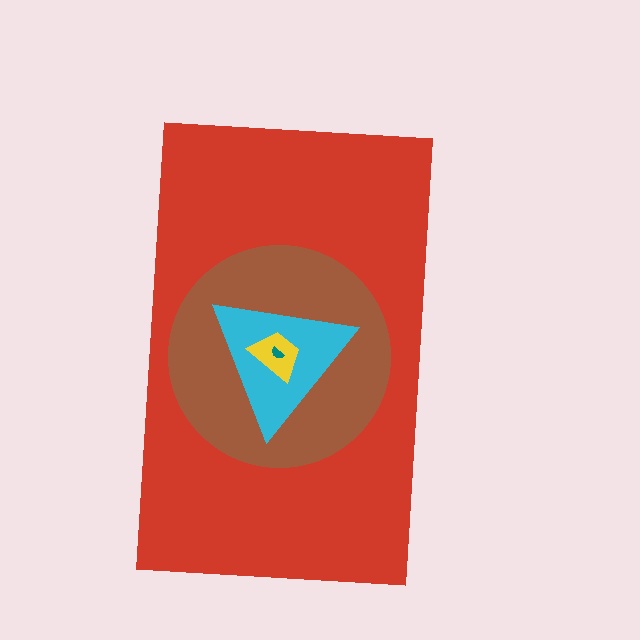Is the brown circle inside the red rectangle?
Yes.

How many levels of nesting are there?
5.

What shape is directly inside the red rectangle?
The brown circle.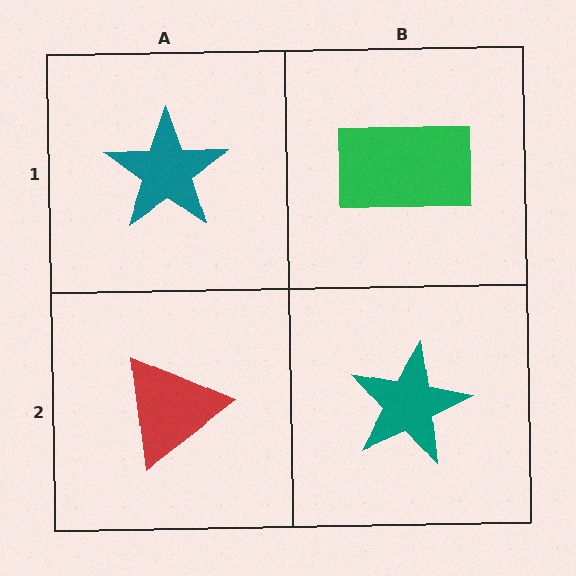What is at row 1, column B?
A green rectangle.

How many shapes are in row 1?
2 shapes.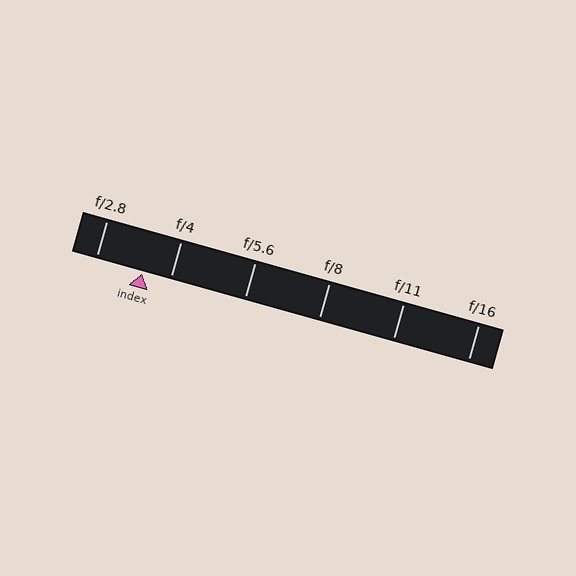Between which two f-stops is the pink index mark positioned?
The index mark is between f/2.8 and f/4.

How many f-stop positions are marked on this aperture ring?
There are 6 f-stop positions marked.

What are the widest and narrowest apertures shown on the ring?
The widest aperture shown is f/2.8 and the narrowest is f/16.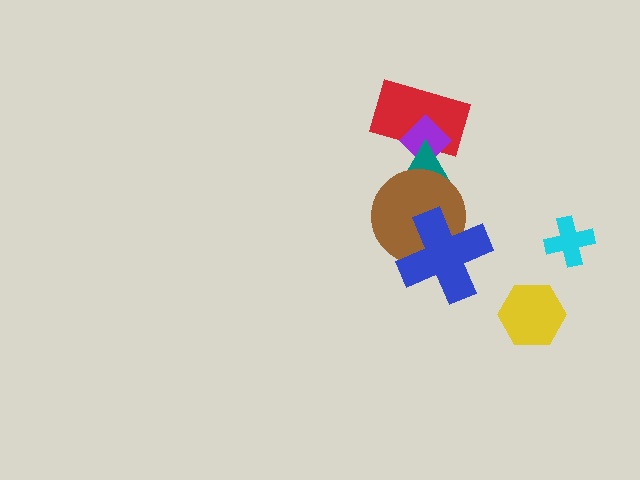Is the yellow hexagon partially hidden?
No, no other shape covers it.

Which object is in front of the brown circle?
The blue cross is in front of the brown circle.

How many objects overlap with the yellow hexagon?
0 objects overlap with the yellow hexagon.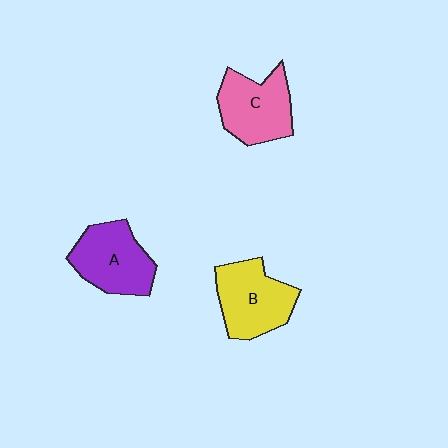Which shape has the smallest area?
Shape C (pink).